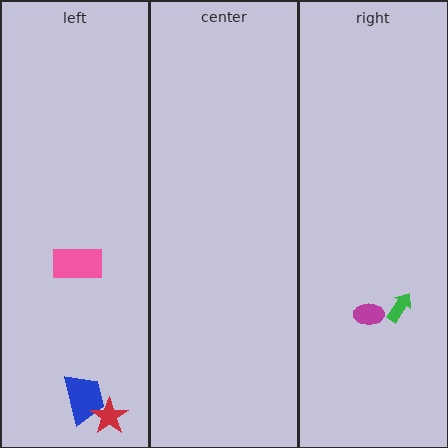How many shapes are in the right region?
2.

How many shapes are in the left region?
3.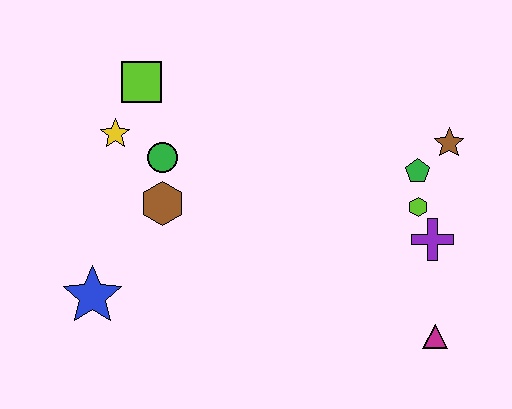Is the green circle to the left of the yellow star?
No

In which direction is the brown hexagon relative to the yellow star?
The brown hexagon is below the yellow star.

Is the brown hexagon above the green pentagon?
No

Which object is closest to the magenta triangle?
The purple cross is closest to the magenta triangle.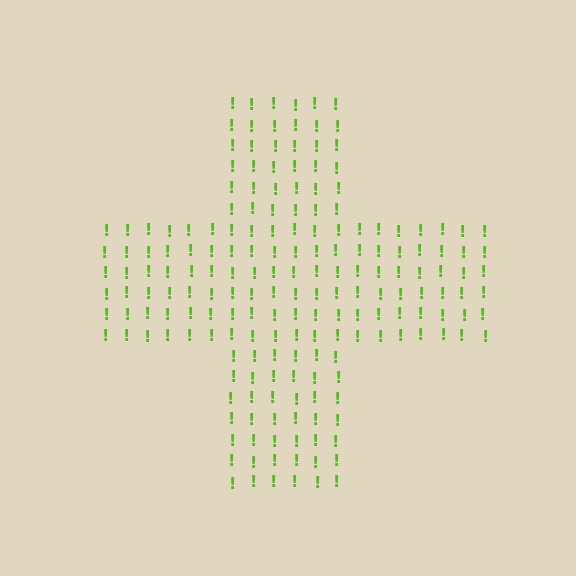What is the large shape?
The large shape is a cross.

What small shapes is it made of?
It is made of small exclamation marks.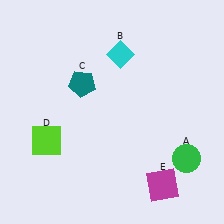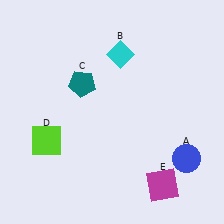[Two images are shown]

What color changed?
The circle (A) changed from green in Image 1 to blue in Image 2.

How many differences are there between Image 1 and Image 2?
There is 1 difference between the two images.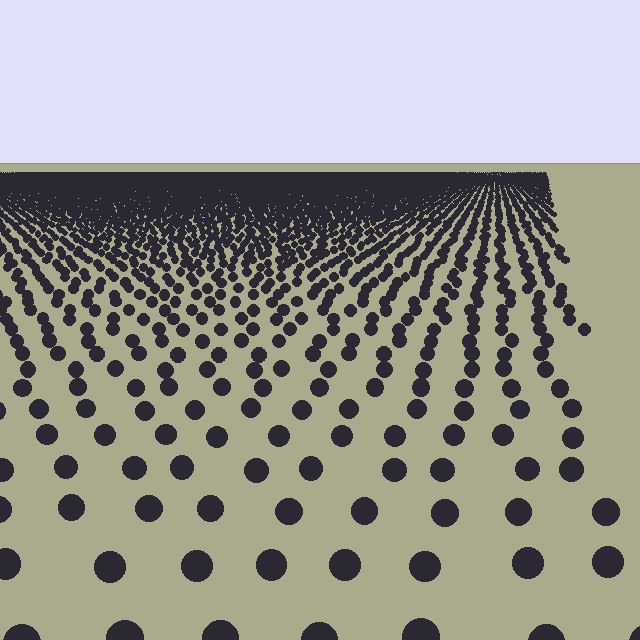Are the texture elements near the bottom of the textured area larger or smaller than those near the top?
Larger. Near the bottom, elements are closer to the viewer and appear at a bigger on-screen size.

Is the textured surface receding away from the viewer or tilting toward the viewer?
The surface is receding away from the viewer. Texture elements get smaller and denser toward the top.